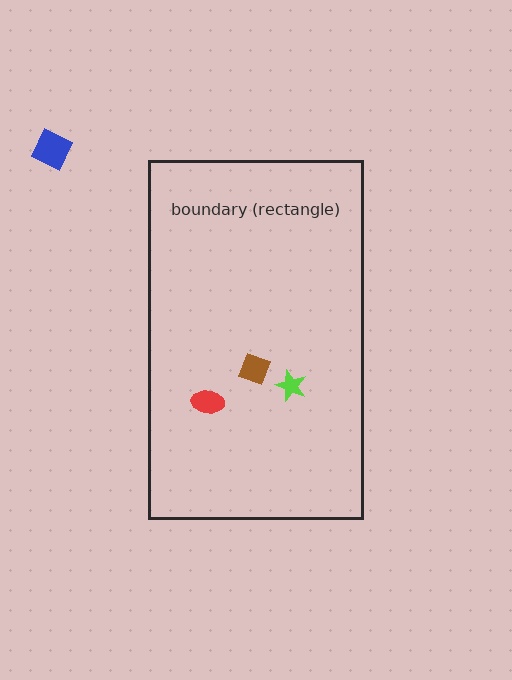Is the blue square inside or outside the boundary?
Outside.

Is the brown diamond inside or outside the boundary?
Inside.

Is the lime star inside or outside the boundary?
Inside.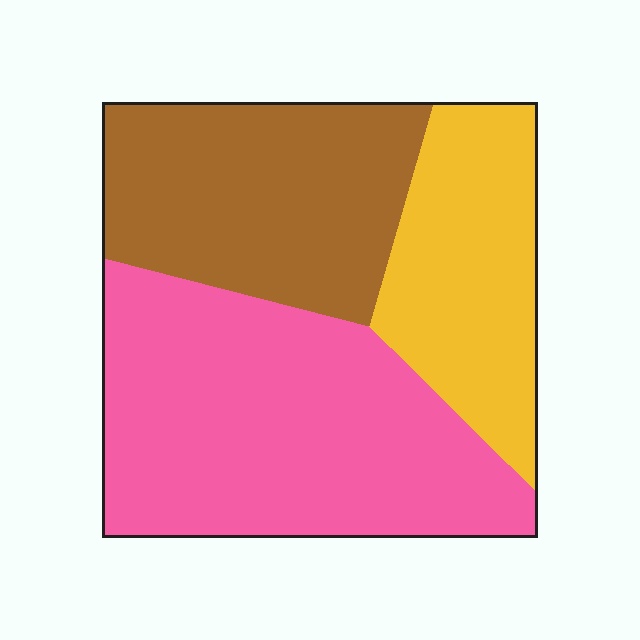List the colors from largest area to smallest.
From largest to smallest: pink, brown, yellow.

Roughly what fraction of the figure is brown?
Brown takes up between a quarter and a half of the figure.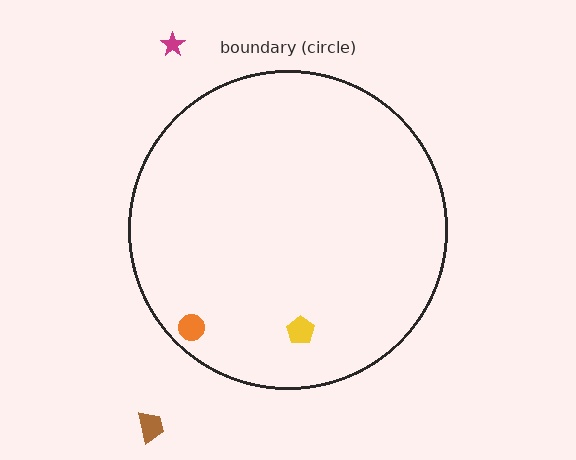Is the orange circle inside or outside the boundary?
Inside.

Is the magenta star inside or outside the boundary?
Outside.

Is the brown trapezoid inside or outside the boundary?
Outside.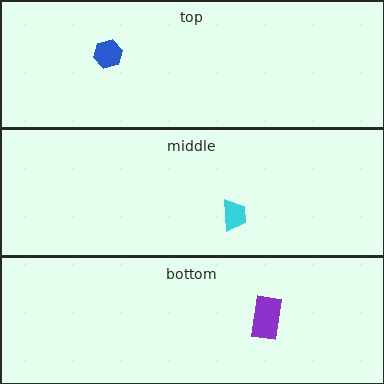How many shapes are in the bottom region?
1.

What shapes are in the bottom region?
The purple rectangle.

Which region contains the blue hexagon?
The top region.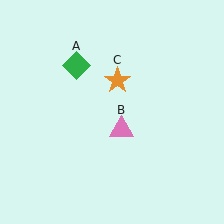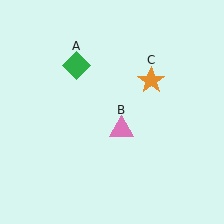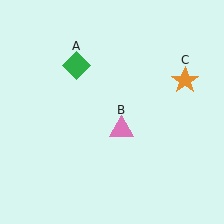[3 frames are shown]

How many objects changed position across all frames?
1 object changed position: orange star (object C).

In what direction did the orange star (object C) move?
The orange star (object C) moved right.